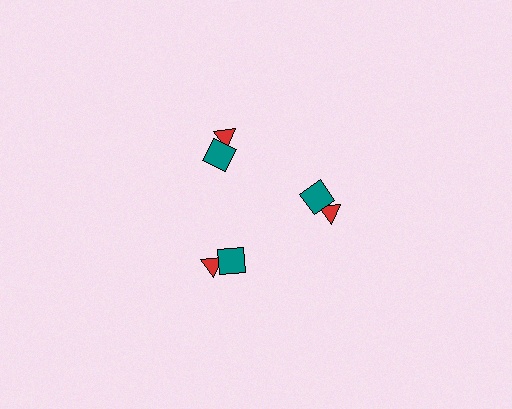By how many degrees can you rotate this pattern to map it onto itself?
The pattern maps onto itself every 120 degrees of rotation.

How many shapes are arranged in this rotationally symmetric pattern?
There are 6 shapes, arranged in 3 groups of 2.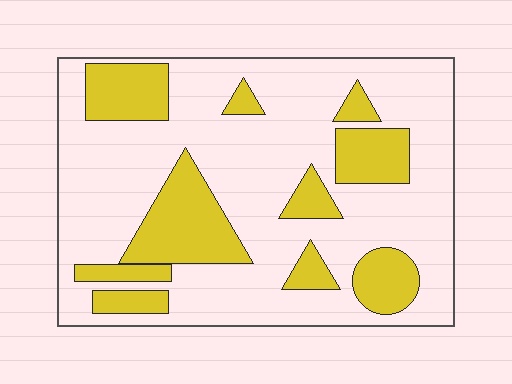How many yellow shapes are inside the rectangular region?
10.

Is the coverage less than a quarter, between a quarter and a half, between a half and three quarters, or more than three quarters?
Between a quarter and a half.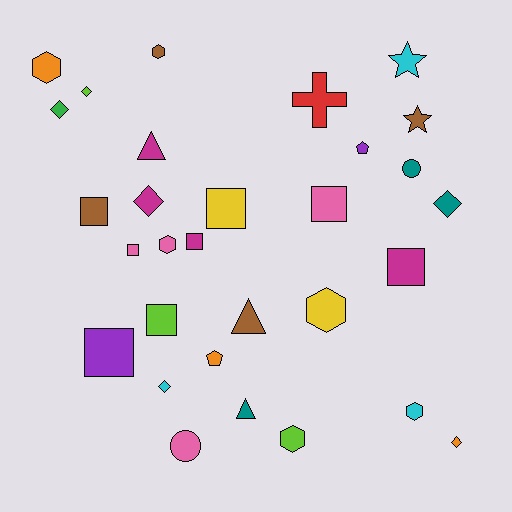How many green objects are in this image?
There is 1 green object.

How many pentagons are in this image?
There are 2 pentagons.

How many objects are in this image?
There are 30 objects.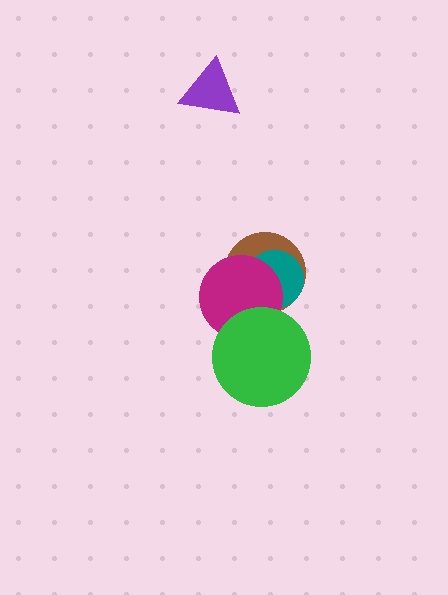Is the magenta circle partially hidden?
Yes, it is partially covered by another shape.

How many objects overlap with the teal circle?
2 objects overlap with the teal circle.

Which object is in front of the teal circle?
The magenta circle is in front of the teal circle.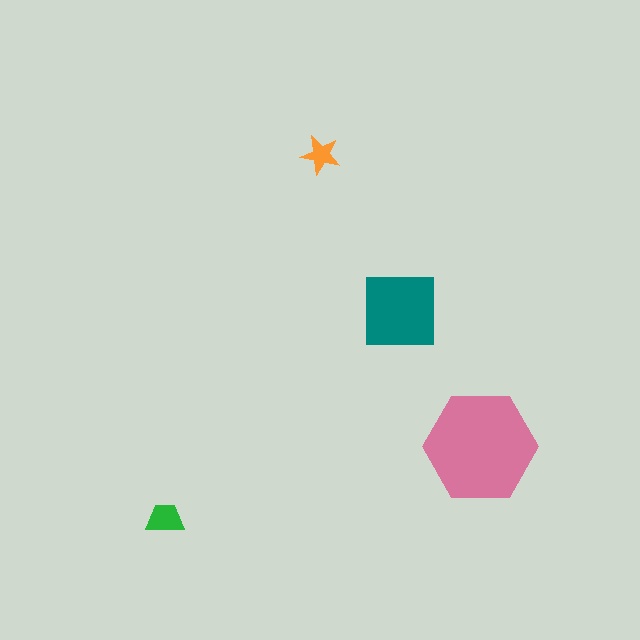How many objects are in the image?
There are 4 objects in the image.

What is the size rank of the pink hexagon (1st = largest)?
1st.